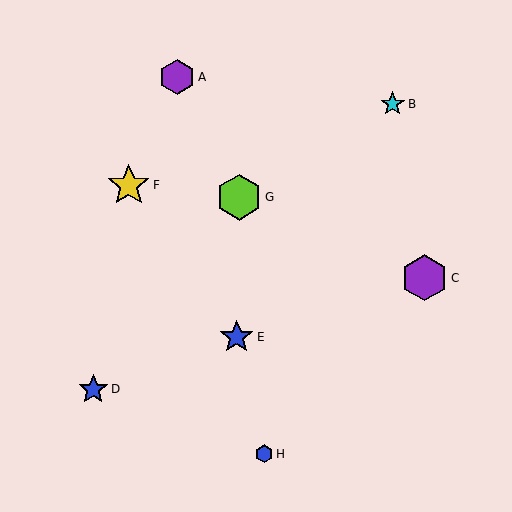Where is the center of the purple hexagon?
The center of the purple hexagon is at (177, 77).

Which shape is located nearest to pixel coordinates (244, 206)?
The lime hexagon (labeled G) at (239, 197) is nearest to that location.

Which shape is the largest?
The purple hexagon (labeled C) is the largest.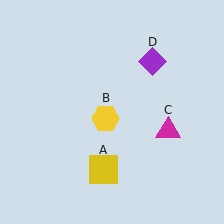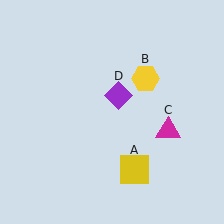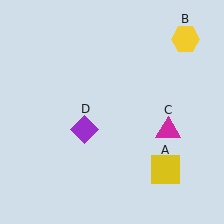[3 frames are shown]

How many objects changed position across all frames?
3 objects changed position: yellow square (object A), yellow hexagon (object B), purple diamond (object D).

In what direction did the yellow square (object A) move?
The yellow square (object A) moved right.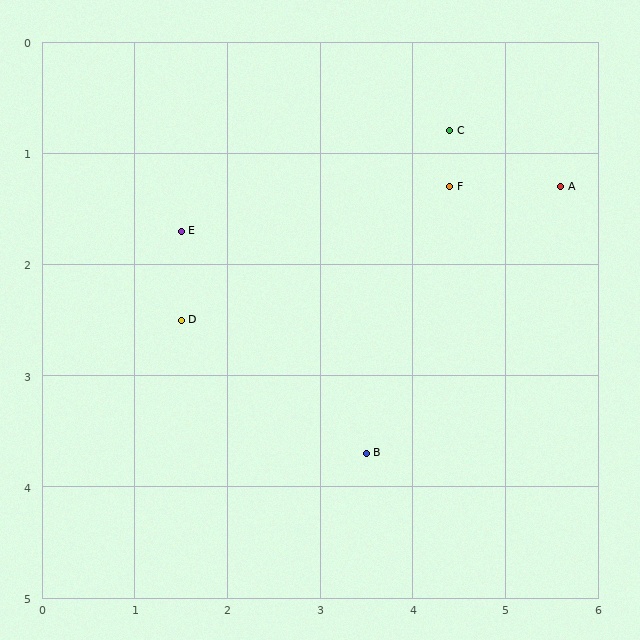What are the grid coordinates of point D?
Point D is at approximately (1.5, 2.5).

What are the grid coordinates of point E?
Point E is at approximately (1.5, 1.7).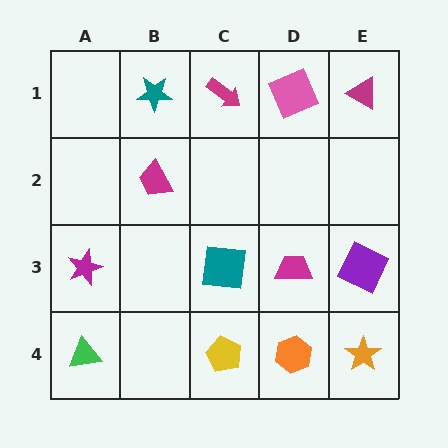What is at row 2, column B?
A magenta trapezoid.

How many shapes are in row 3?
4 shapes.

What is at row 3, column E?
A purple square.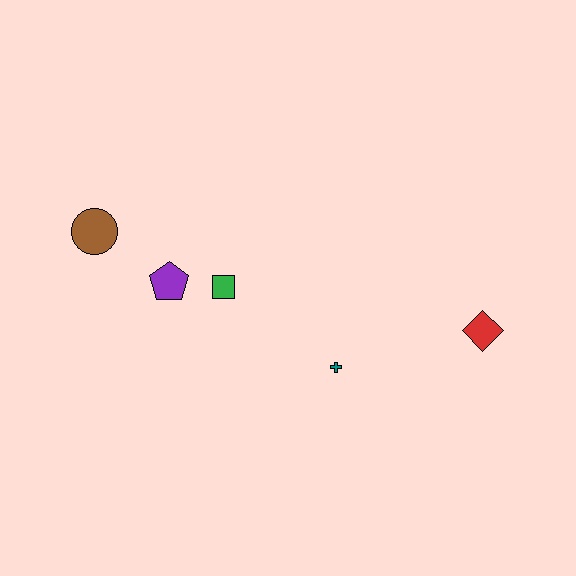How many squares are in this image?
There is 1 square.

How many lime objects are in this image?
There are no lime objects.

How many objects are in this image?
There are 5 objects.